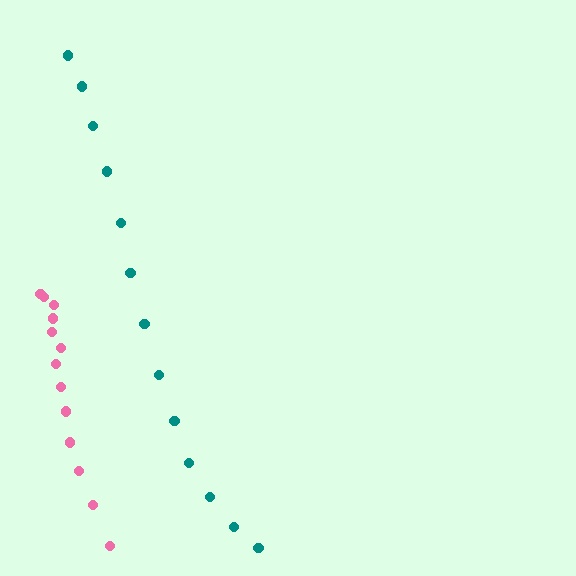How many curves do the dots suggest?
There are 2 distinct paths.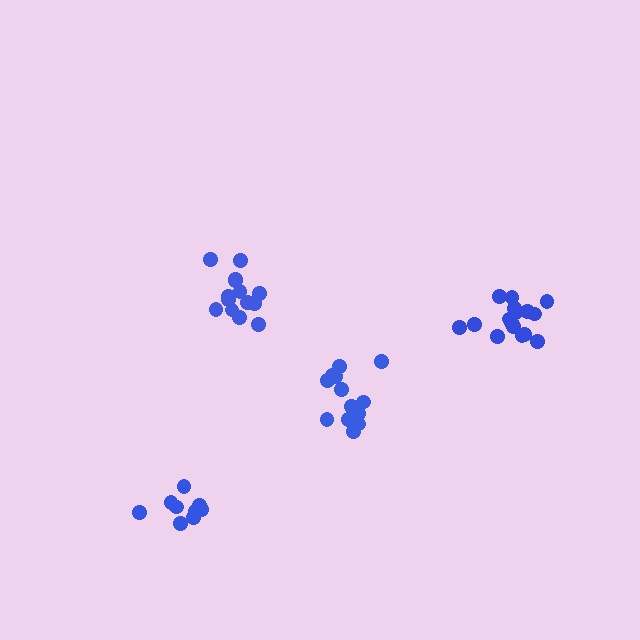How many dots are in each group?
Group 1: 14 dots, Group 2: 16 dots, Group 3: 10 dots, Group 4: 14 dots (54 total).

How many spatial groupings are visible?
There are 4 spatial groupings.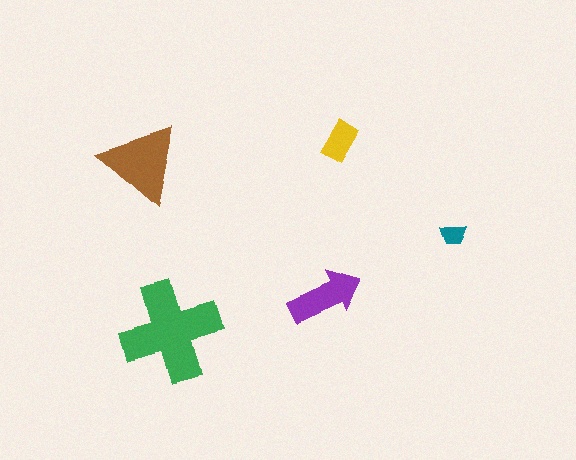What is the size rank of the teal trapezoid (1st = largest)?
5th.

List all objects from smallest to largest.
The teal trapezoid, the yellow rectangle, the purple arrow, the brown triangle, the green cross.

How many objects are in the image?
There are 5 objects in the image.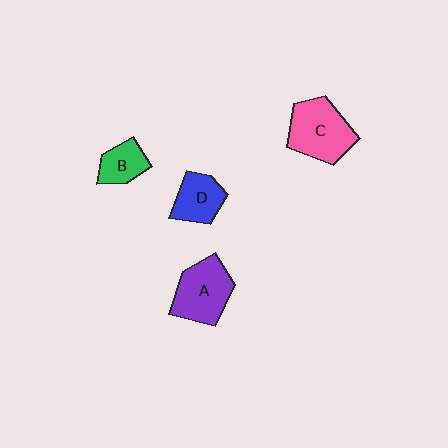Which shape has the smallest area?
Shape B (green).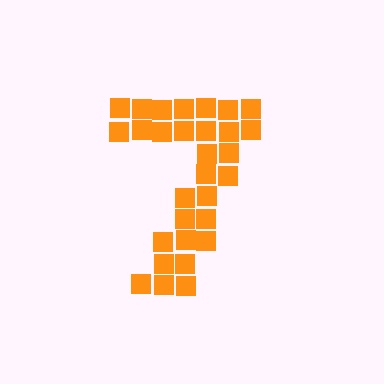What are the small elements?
The small elements are squares.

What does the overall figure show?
The overall figure shows the digit 7.